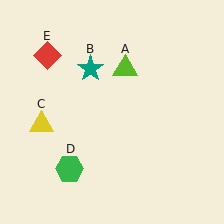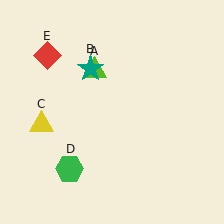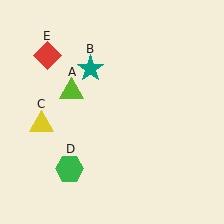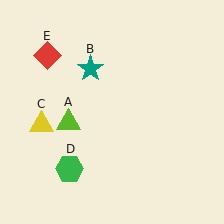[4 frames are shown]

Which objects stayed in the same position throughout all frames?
Teal star (object B) and yellow triangle (object C) and green hexagon (object D) and red diamond (object E) remained stationary.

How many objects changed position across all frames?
1 object changed position: lime triangle (object A).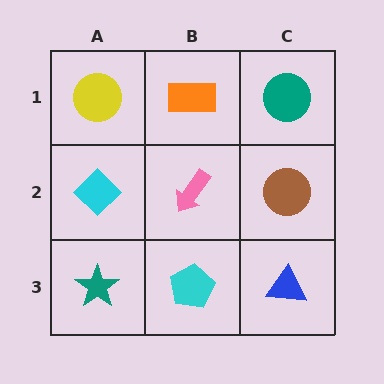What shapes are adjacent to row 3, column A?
A cyan diamond (row 2, column A), a cyan pentagon (row 3, column B).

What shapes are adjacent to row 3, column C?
A brown circle (row 2, column C), a cyan pentagon (row 3, column B).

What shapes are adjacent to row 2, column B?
An orange rectangle (row 1, column B), a cyan pentagon (row 3, column B), a cyan diamond (row 2, column A), a brown circle (row 2, column C).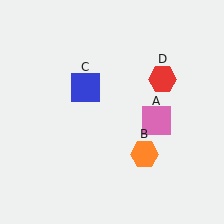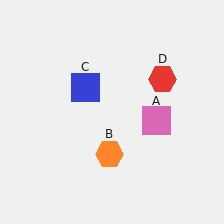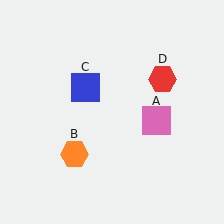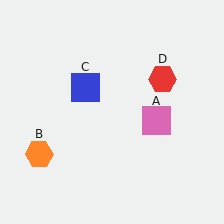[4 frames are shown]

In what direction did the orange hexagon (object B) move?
The orange hexagon (object B) moved left.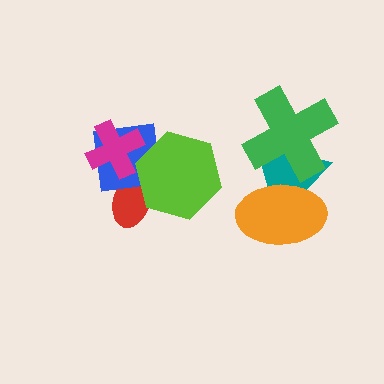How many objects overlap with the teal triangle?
2 objects overlap with the teal triangle.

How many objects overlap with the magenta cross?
1 object overlaps with the magenta cross.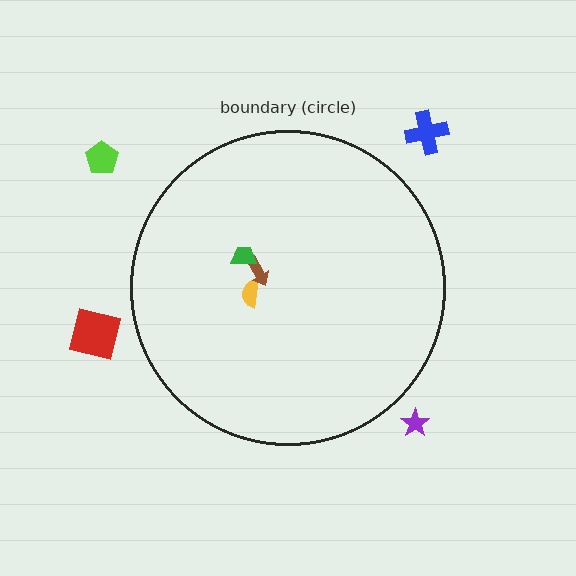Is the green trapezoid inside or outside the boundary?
Inside.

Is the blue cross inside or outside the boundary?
Outside.